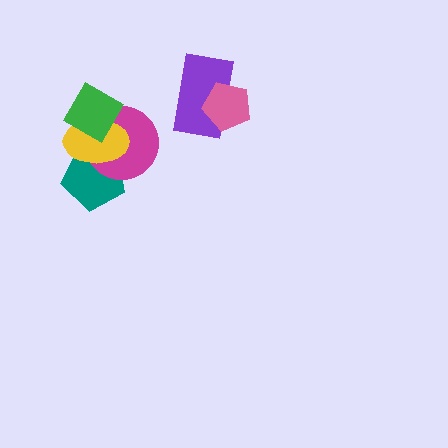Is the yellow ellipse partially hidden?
Yes, it is partially covered by another shape.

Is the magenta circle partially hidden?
Yes, it is partially covered by another shape.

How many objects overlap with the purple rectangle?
1 object overlaps with the purple rectangle.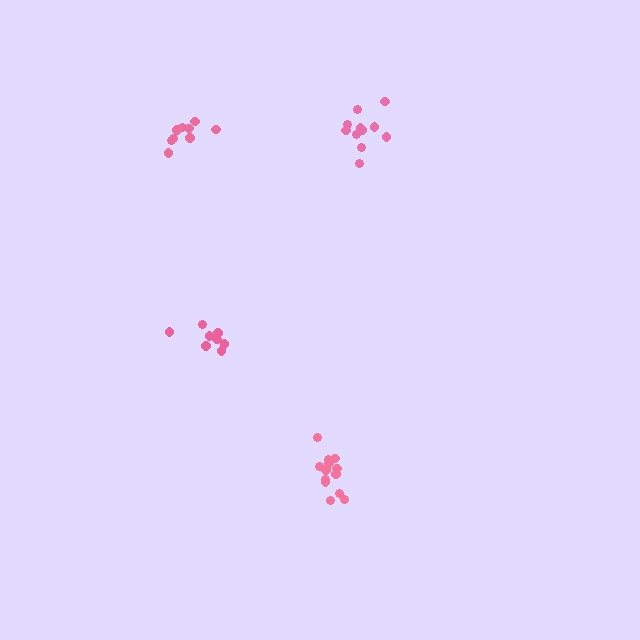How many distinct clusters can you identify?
There are 4 distinct clusters.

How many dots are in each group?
Group 1: 11 dots, Group 2: 13 dots, Group 3: 8 dots, Group 4: 9 dots (41 total).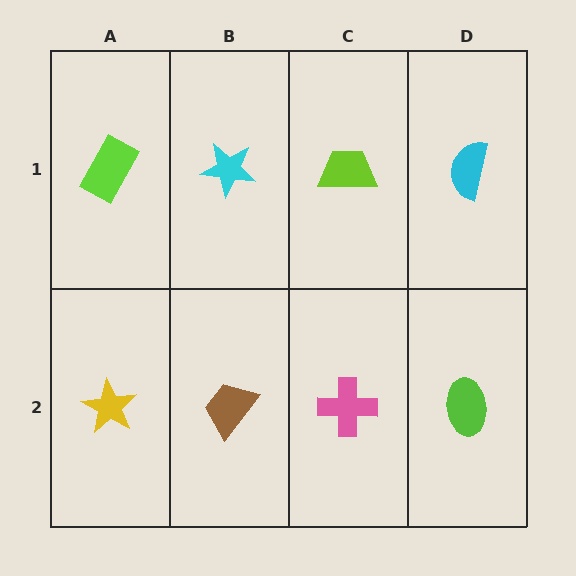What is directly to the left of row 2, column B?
A yellow star.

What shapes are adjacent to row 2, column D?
A cyan semicircle (row 1, column D), a pink cross (row 2, column C).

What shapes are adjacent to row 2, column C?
A lime trapezoid (row 1, column C), a brown trapezoid (row 2, column B), a lime ellipse (row 2, column D).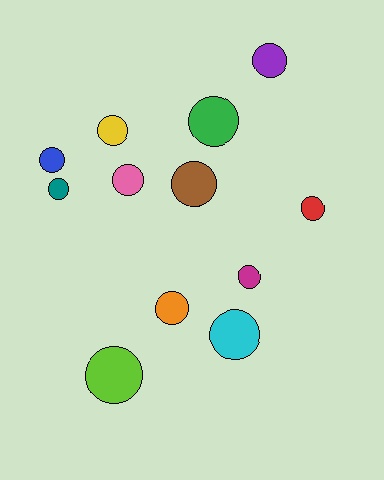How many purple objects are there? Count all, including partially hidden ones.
There is 1 purple object.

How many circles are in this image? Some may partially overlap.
There are 12 circles.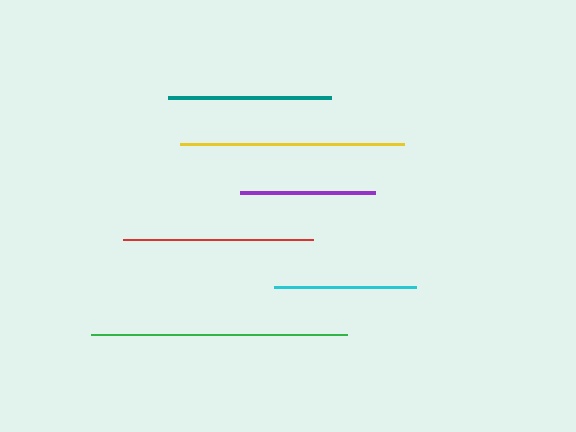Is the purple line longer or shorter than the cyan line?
The cyan line is longer than the purple line.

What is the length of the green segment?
The green segment is approximately 256 pixels long.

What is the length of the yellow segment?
The yellow segment is approximately 223 pixels long.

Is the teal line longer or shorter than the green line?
The green line is longer than the teal line.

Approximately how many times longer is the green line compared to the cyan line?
The green line is approximately 1.8 times the length of the cyan line.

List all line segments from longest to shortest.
From longest to shortest: green, yellow, red, teal, cyan, purple.